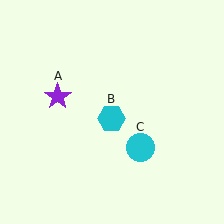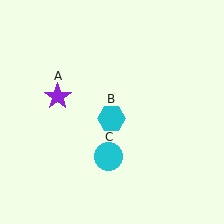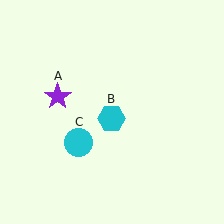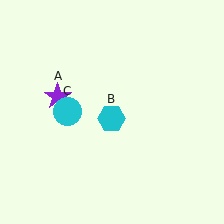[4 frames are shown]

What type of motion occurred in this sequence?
The cyan circle (object C) rotated clockwise around the center of the scene.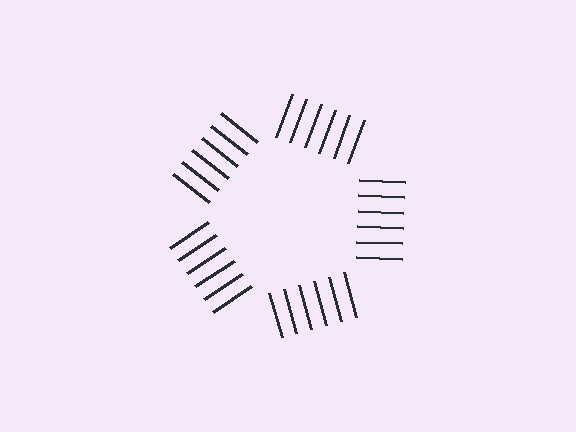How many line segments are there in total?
30 — 6 along each of the 5 edges.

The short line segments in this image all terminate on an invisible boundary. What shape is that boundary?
An illusory pentagon — the line segments terminate on its edges but no continuous stroke is drawn.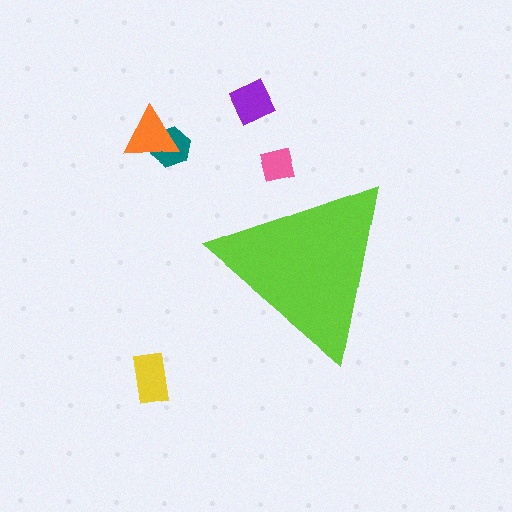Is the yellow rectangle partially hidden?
No, the yellow rectangle is fully visible.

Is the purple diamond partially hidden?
No, the purple diamond is fully visible.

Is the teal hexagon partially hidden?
No, the teal hexagon is fully visible.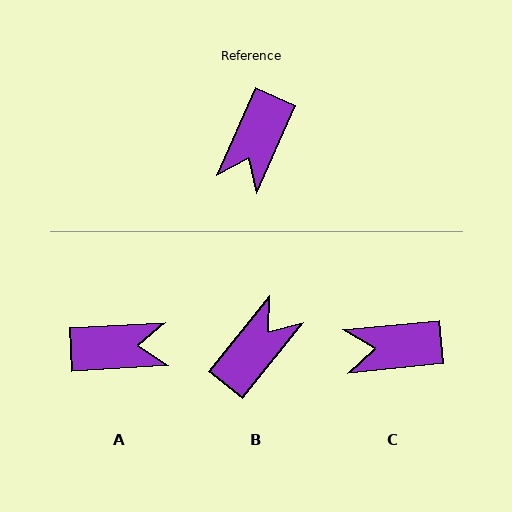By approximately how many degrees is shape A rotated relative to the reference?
Approximately 117 degrees counter-clockwise.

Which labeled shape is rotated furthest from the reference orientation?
B, about 166 degrees away.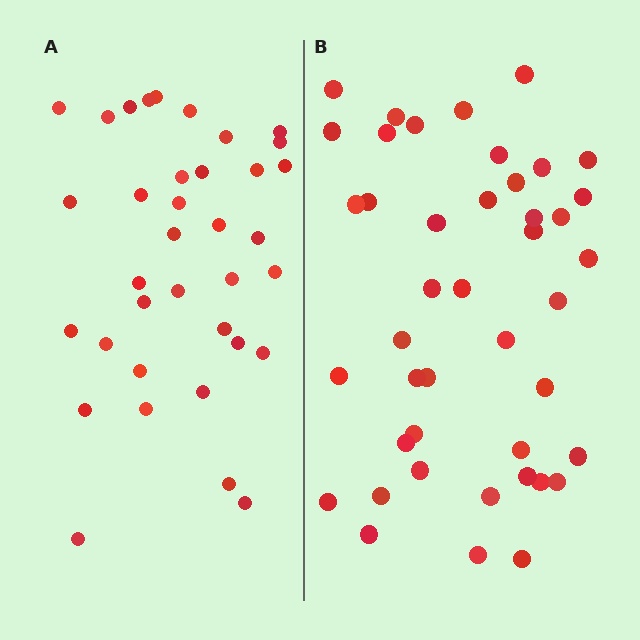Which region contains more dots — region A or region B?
Region B (the right region) has more dots.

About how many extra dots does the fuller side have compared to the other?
Region B has roughly 8 or so more dots than region A.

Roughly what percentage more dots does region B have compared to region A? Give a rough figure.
About 20% more.